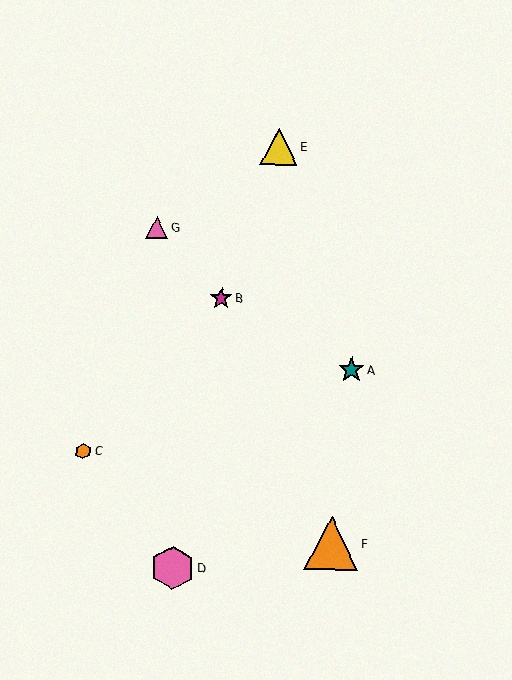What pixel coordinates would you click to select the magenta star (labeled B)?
Click at (221, 298) to select the magenta star B.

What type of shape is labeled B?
Shape B is a magenta star.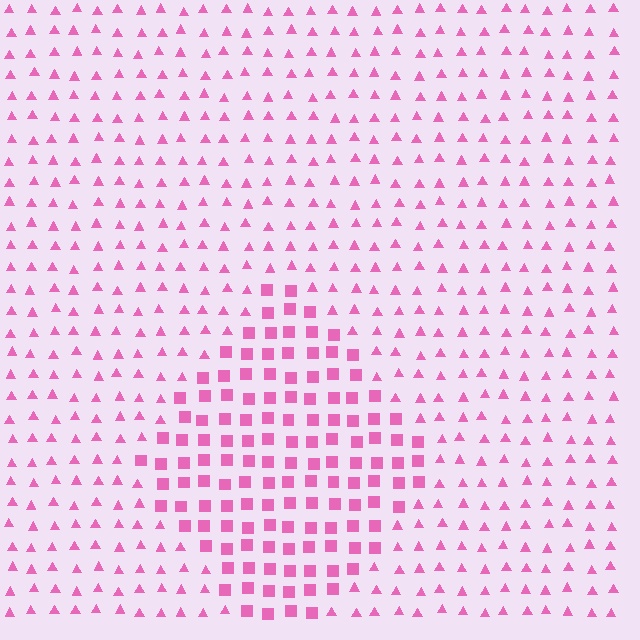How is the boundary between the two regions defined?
The boundary is defined by a change in element shape: squares inside vs. triangles outside. All elements share the same color and spacing.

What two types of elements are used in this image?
The image uses squares inside the diamond region and triangles outside it.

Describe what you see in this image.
The image is filled with small pink elements arranged in a uniform grid. A diamond-shaped region contains squares, while the surrounding area contains triangles. The boundary is defined purely by the change in element shape.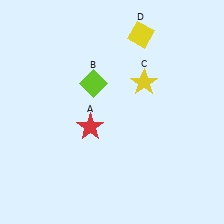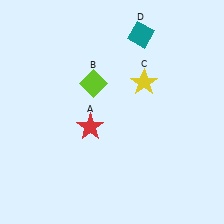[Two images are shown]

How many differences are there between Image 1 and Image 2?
There is 1 difference between the two images.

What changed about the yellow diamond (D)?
In Image 1, D is yellow. In Image 2, it changed to teal.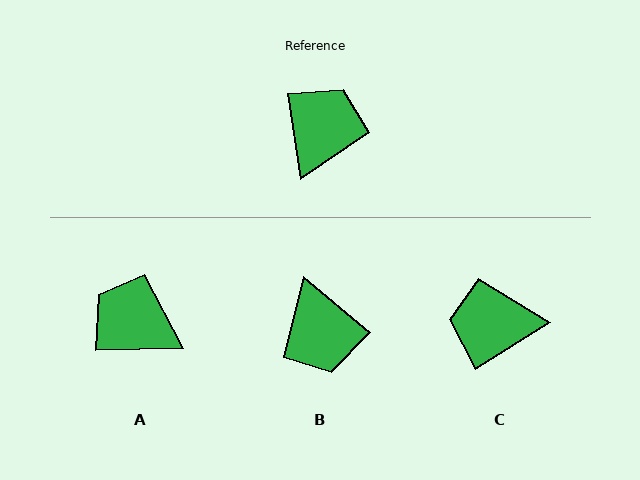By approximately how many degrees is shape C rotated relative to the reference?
Approximately 114 degrees counter-clockwise.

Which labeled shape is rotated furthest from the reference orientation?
B, about 138 degrees away.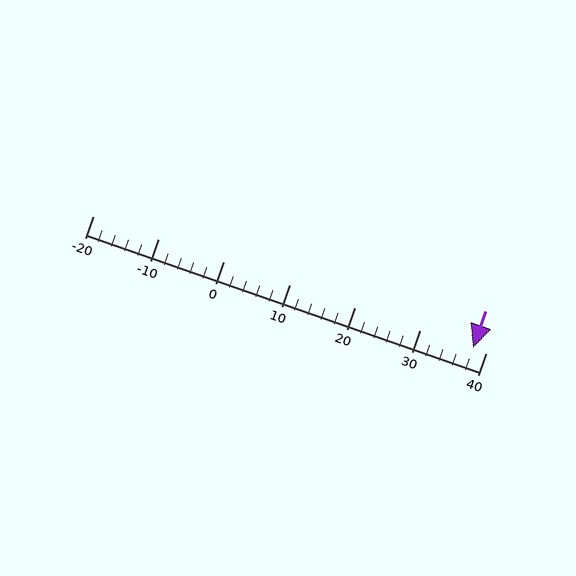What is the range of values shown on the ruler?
The ruler shows values from -20 to 40.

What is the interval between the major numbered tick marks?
The major tick marks are spaced 10 units apart.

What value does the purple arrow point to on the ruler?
The purple arrow points to approximately 38.